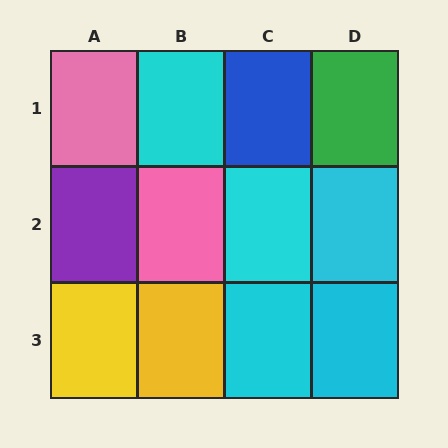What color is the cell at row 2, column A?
Purple.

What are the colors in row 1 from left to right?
Pink, cyan, blue, green.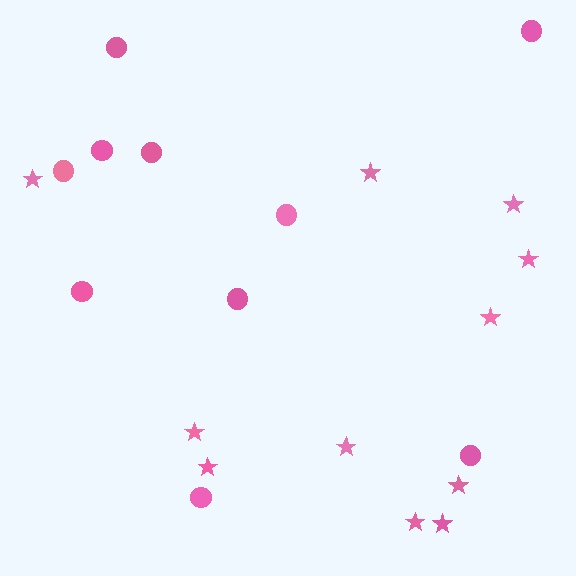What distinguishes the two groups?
There are 2 groups: one group of circles (10) and one group of stars (11).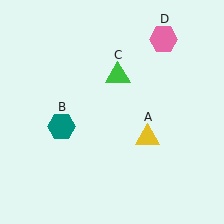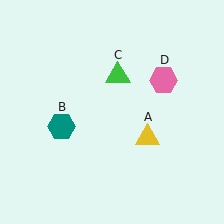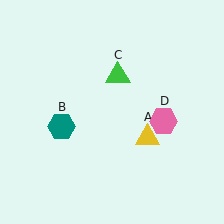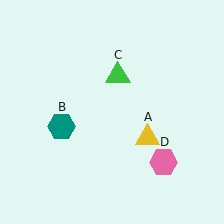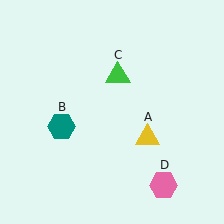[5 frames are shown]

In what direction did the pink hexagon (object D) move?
The pink hexagon (object D) moved down.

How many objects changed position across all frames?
1 object changed position: pink hexagon (object D).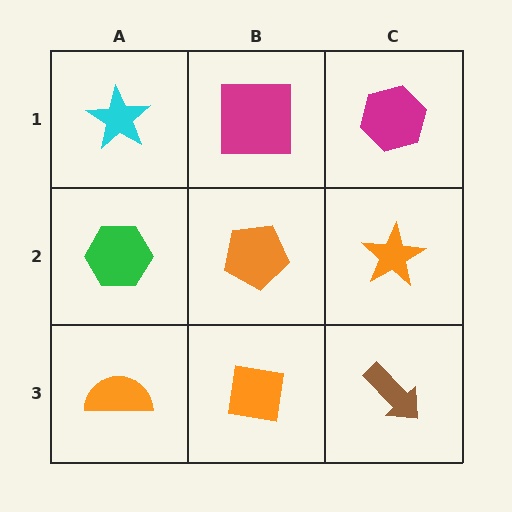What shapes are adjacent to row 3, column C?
An orange star (row 2, column C), an orange square (row 3, column B).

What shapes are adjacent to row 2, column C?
A magenta hexagon (row 1, column C), a brown arrow (row 3, column C), an orange pentagon (row 2, column B).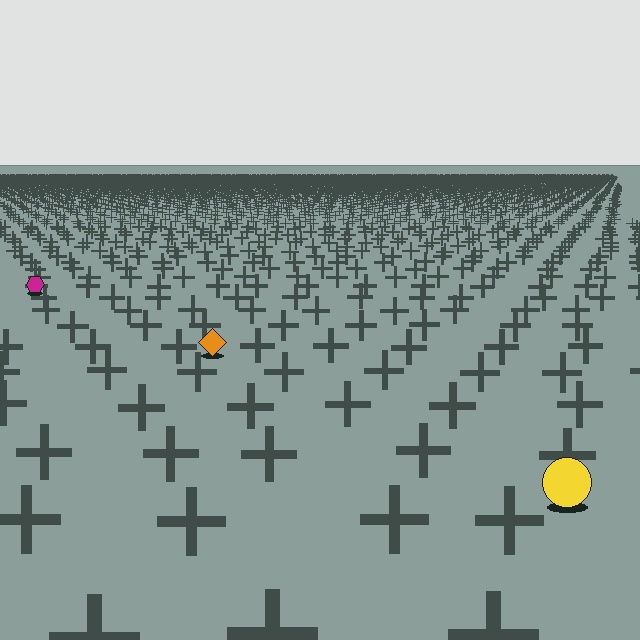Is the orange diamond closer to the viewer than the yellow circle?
No. The yellow circle is closer — you can tell from the texture gradient: the ground texture is coarser near it.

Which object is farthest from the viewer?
The magenta hexagon is farthest from the viewer. It appears smaller and the ground texture around it is denser.